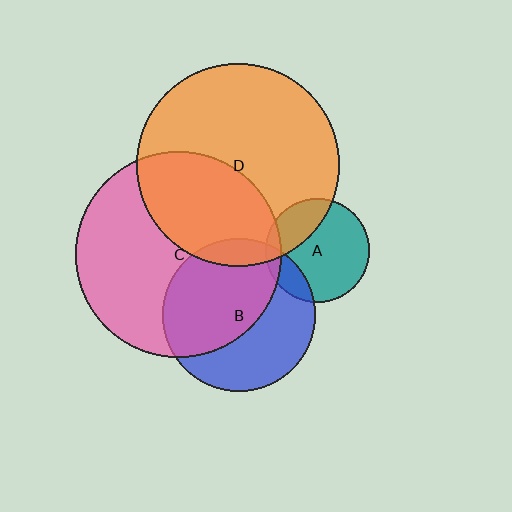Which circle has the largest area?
Circle C (pink).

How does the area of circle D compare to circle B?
Approximately 1.8 times.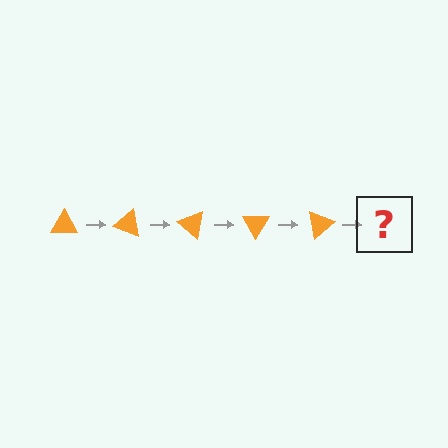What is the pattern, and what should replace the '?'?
The pattern is that the triangle rotates 20 degrees each step. The '?' should be an orange triangle rotated 100 degrees.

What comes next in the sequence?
The next element should be an orange triangle rotated 100 degrees.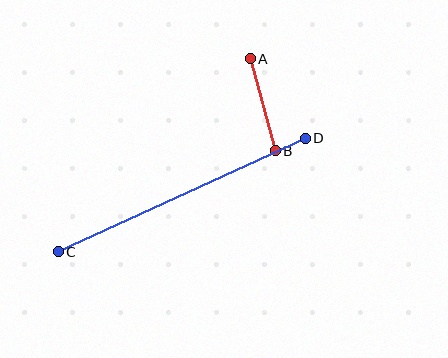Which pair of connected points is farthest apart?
Points C and D are farthest apart.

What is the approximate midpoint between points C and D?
The midpoint is at approximately (182, 195) pixels.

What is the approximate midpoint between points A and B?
The midpoint is at approximately (263, 105) pixels.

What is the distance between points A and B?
The distance is approximately 95 pixels.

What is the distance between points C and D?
The distance is approximately 272 pixels.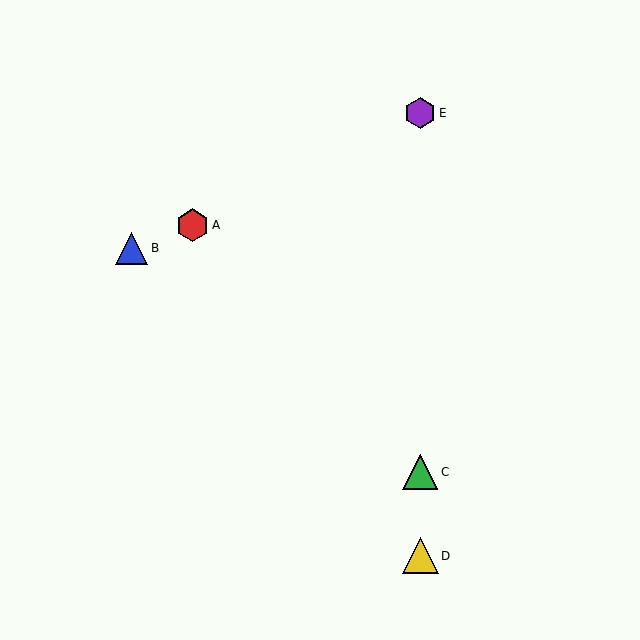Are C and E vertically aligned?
Yes, both are at x≈420.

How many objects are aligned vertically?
3 objects (C, D, E) are aligned vertically.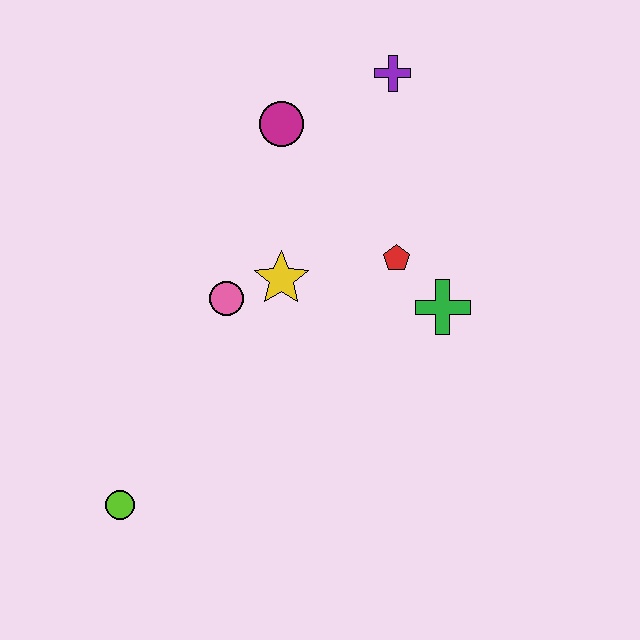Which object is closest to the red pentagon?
The green cross is closest to the red pentagon.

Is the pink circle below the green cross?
No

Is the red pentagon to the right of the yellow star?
Yes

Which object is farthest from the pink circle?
The purple cross is farthest from the pink circle.